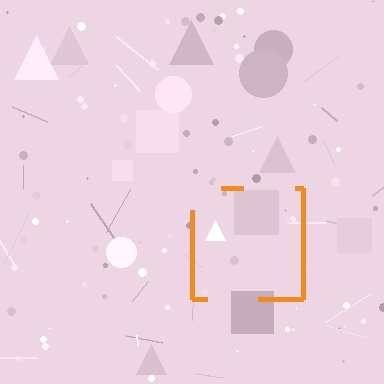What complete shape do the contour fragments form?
The contour fragments form a square.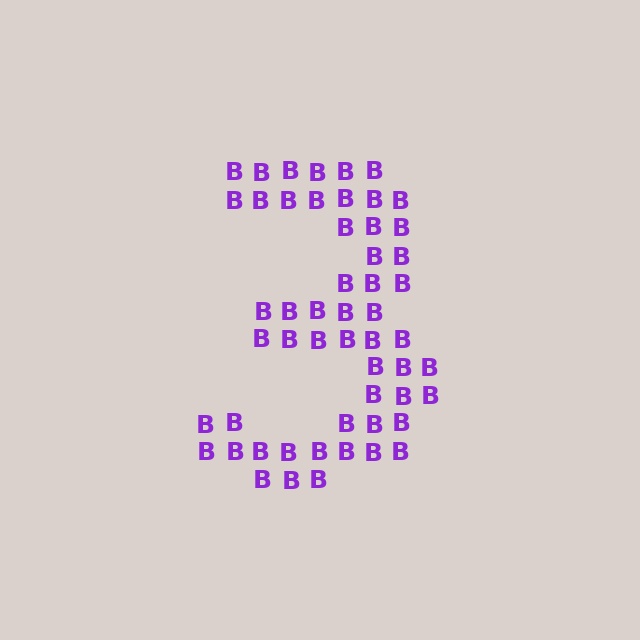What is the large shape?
The large shape is the digit 3.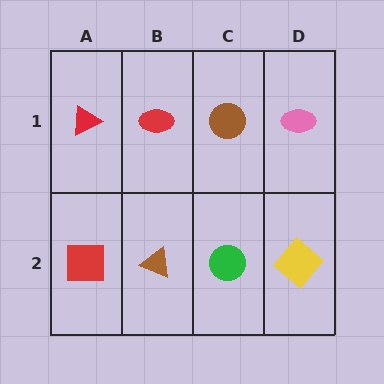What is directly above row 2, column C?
A brown circle.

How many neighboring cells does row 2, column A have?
2.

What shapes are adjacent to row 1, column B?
A brown triangle (row 2, column B), a red triangle (row 1, column A), a brown circle (row 1, column C).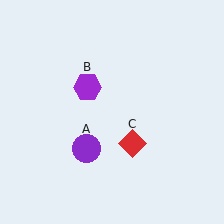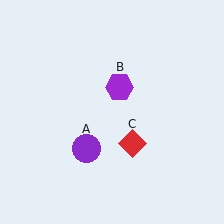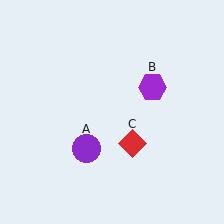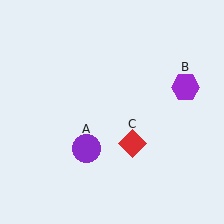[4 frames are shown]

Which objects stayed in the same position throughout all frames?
Purple circle (object A) and red diamond (object C) remained stationary.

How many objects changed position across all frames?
1 object changed position: purple hexagon (object B).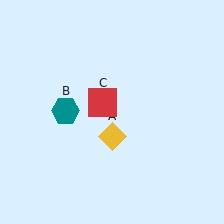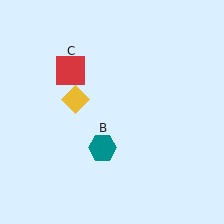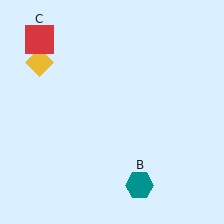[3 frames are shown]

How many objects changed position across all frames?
3 objects changed position: yellow diamond (object A), teal hexagon (object B), red square (object C).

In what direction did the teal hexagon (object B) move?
The teal hexagon (object B) moved down and to the right.